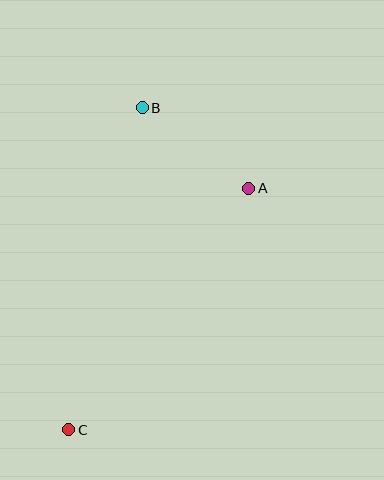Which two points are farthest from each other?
Points B and C are farthest from each other.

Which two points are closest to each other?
Points A and B are closest to each other.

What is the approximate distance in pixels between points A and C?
The distance between A and C is approximately 301 pixels.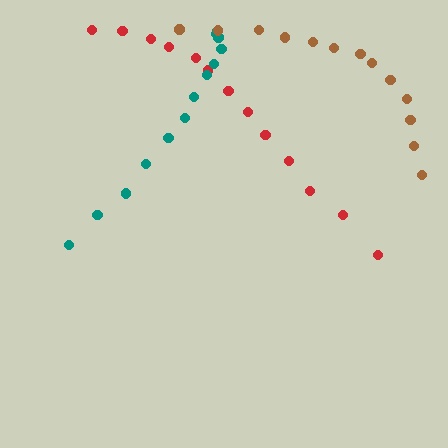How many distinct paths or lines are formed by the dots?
There are 3 distinct paths.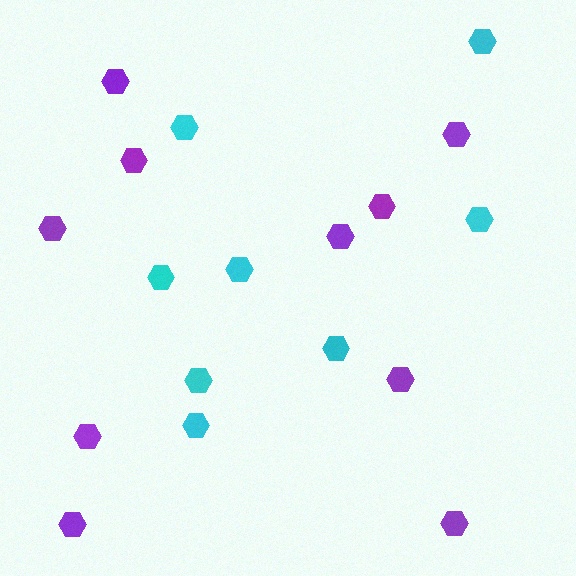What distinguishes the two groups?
There are 2 groups: one group of purple hexagons (10) and one group of cyan hexagons (8).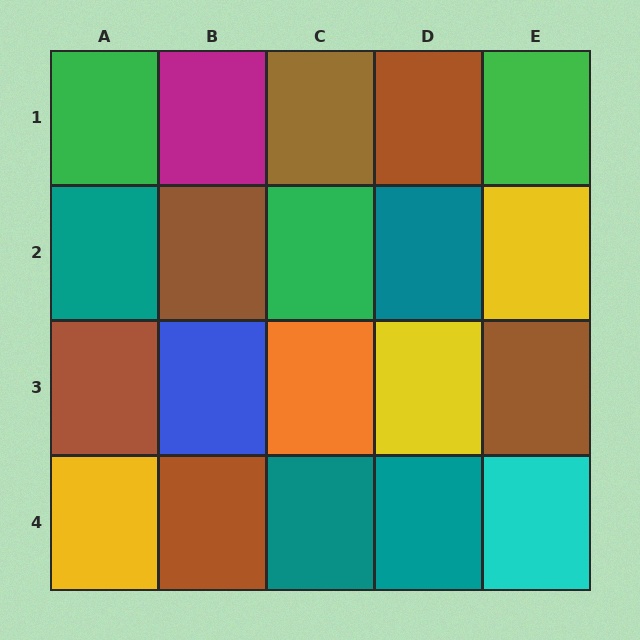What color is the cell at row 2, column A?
Teal.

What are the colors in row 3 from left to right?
Brown, blue, orange, yellow, brown.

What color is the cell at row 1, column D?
Brown.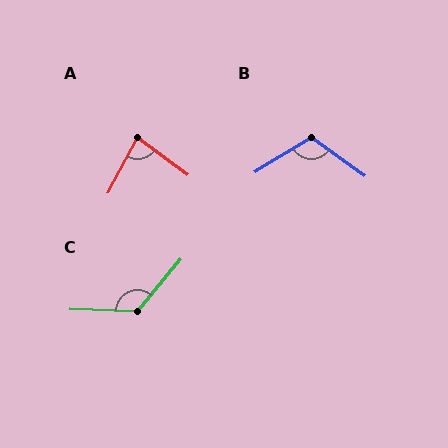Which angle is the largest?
C, at approximately 128 degrees.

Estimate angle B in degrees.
Approximately 113 degrees.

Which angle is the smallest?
A, at approximately 81 degrees.